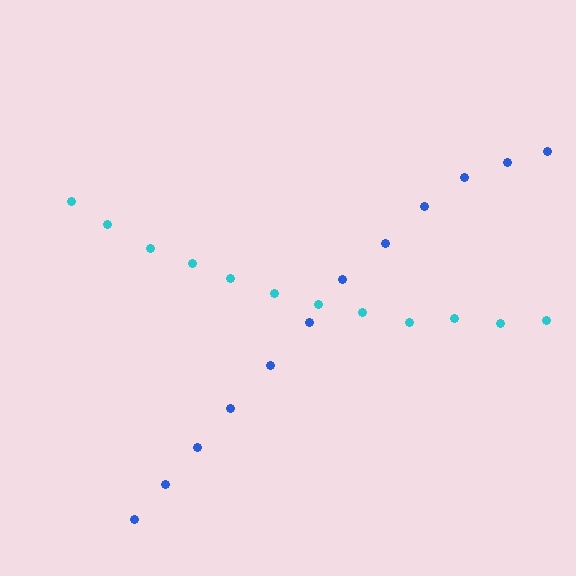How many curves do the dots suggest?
There are 2 distinct paths.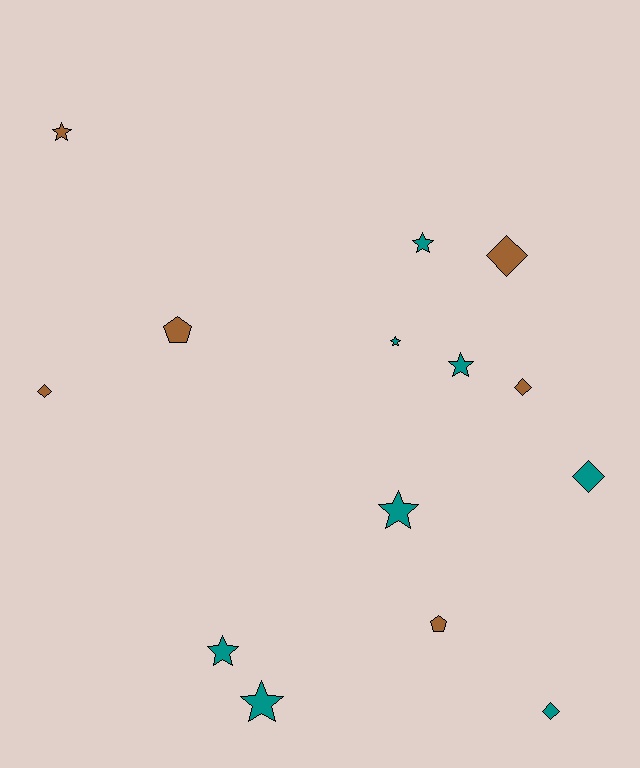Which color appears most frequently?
Teal, with 8 objects.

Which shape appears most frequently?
Star, with 7 objects.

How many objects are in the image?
There are 14 objects.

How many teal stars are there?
There are 6 teal stars.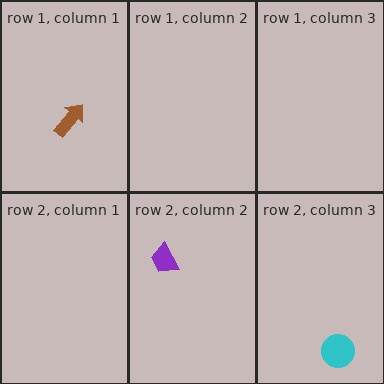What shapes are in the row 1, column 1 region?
The brown arrow.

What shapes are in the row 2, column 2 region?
The purple trapezoid.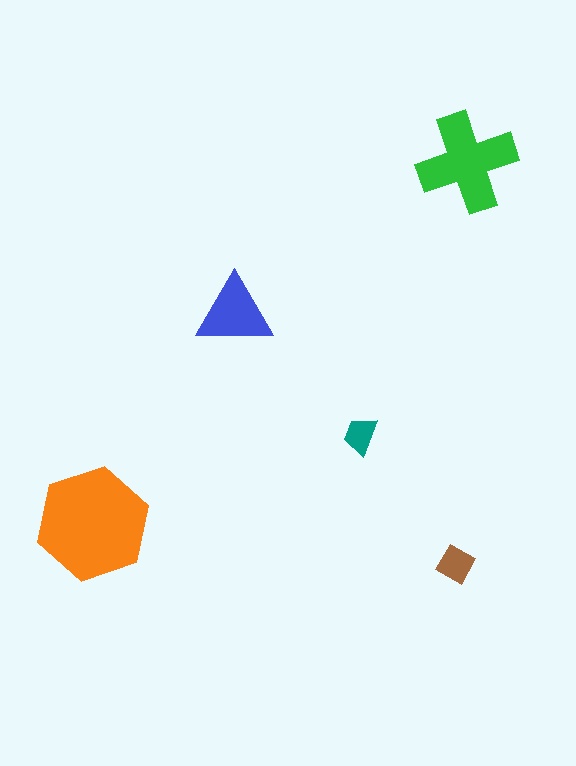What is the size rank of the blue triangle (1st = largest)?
3rd.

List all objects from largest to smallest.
The orange hexagon, the green cross, the blue triangle, the brown diamond, the teal trapezoid.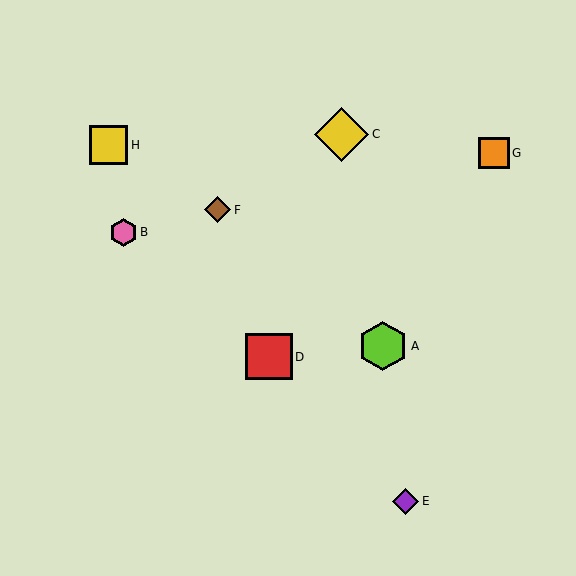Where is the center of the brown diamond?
The center of the brown diamond is at (218, 210).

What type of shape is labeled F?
Shape F is a brown diamond.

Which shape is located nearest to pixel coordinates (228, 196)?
The brown diamond (labeled F) at (218, 210) is nearest to that location.